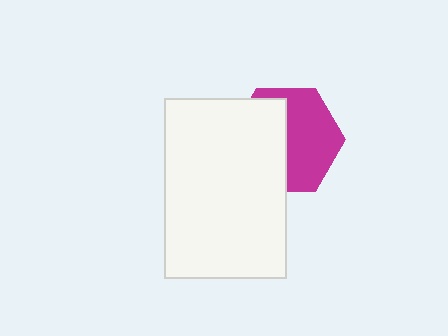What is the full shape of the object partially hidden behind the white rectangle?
The partially hidden object is a magenta hexagon.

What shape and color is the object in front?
The object in front is a white rectangle.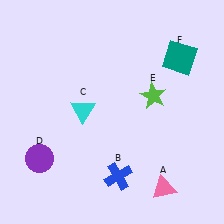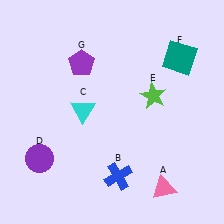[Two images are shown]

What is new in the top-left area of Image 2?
A purple pentagon (G) was added in the top-left area of Image 2.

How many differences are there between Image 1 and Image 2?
There is 1 difference between the two images.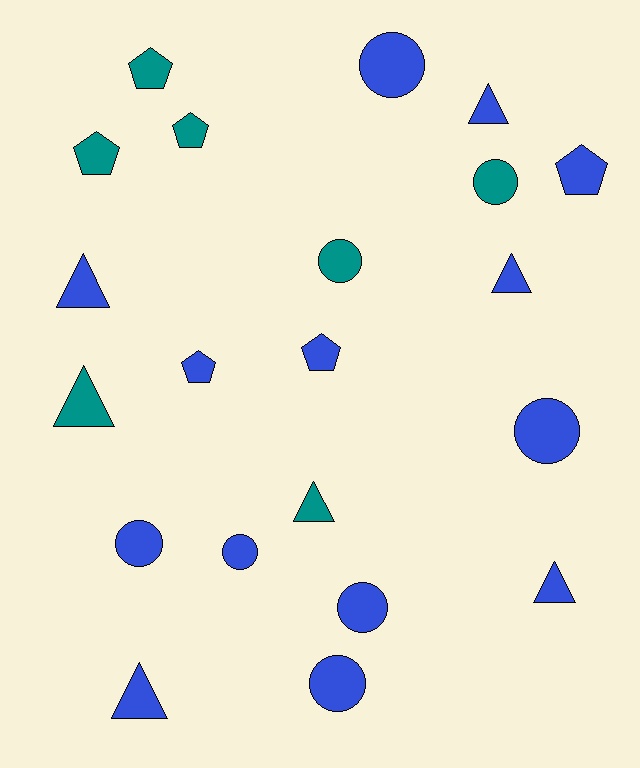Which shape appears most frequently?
Circle, with 8 objects.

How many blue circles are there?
There are 6 blue circles.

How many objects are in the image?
There are 21 objects.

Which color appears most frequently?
Blue, with 14 objects.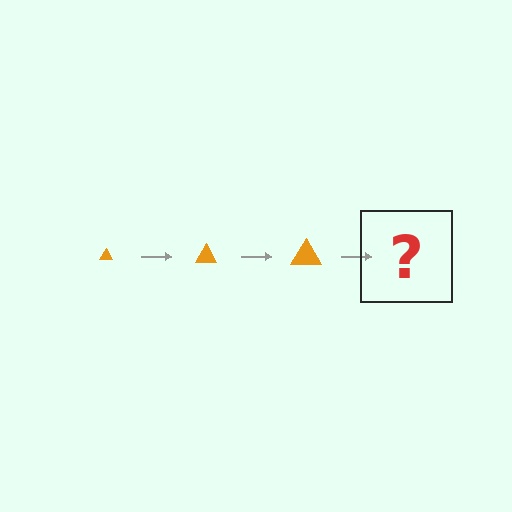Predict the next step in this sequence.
The next step is an orange triangle, larger than the previous one.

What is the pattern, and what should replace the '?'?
The pattern is that the triangle gets progressively larger each step. The '?' should be an orange triangle, larger than the previous one.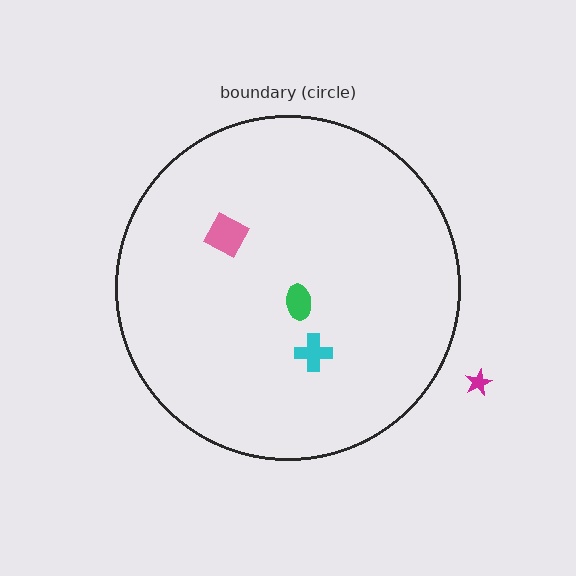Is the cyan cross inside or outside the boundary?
Inside.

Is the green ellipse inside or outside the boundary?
Inside.